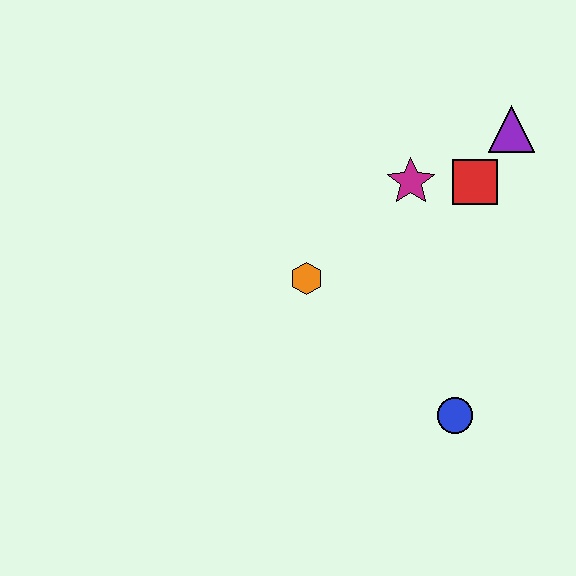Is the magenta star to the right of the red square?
No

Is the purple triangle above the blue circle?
Yes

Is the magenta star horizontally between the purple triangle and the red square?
No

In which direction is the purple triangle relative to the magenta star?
The purple triangle is to the right of the magenta star.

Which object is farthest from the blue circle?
The purple triangle is farthest from the blue circle.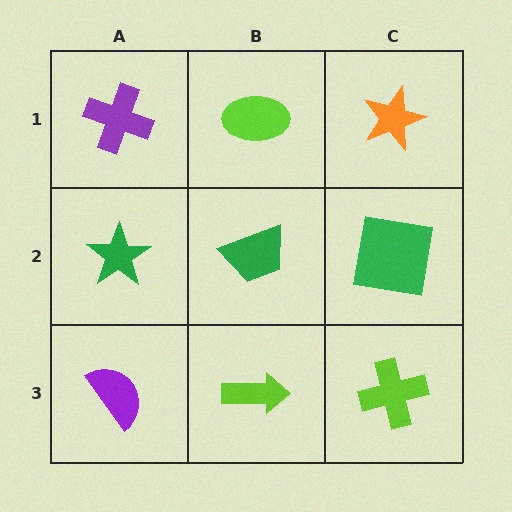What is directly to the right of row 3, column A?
A lime arrow.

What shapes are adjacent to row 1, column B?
A green trapezoid (row 2, column B), a purple cross (row 1, column A), an orange star (row 1, column C).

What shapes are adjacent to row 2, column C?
An orange star (row 1, column C), a lime cross (row 3, column C), a green trapezoid (row 2, column B).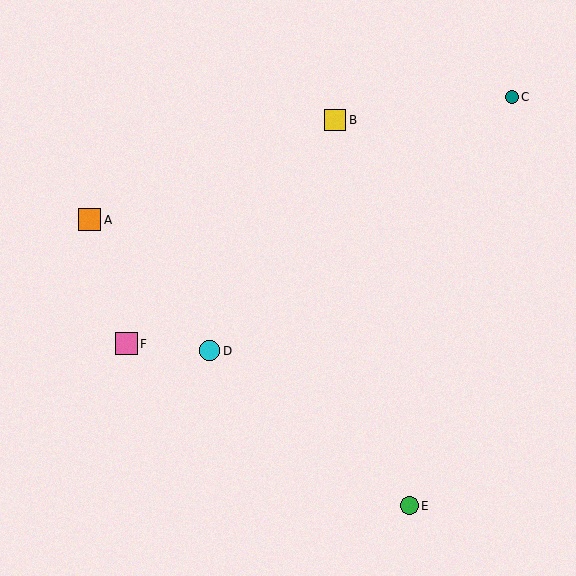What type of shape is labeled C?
Shape C is a teal circle.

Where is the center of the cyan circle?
The center of the cyan circle is at (210, 351).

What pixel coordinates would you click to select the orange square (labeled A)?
Click at (90, 220) to select the orange square A.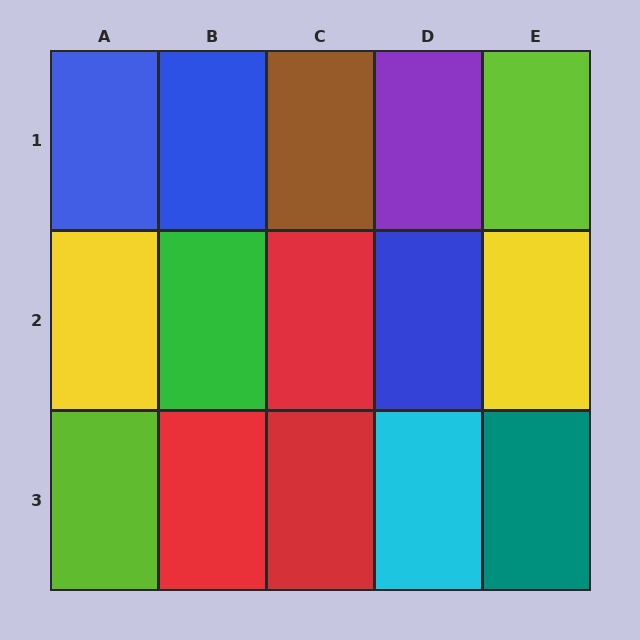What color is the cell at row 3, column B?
Red.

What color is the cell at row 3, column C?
Red.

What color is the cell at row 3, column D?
Cyan.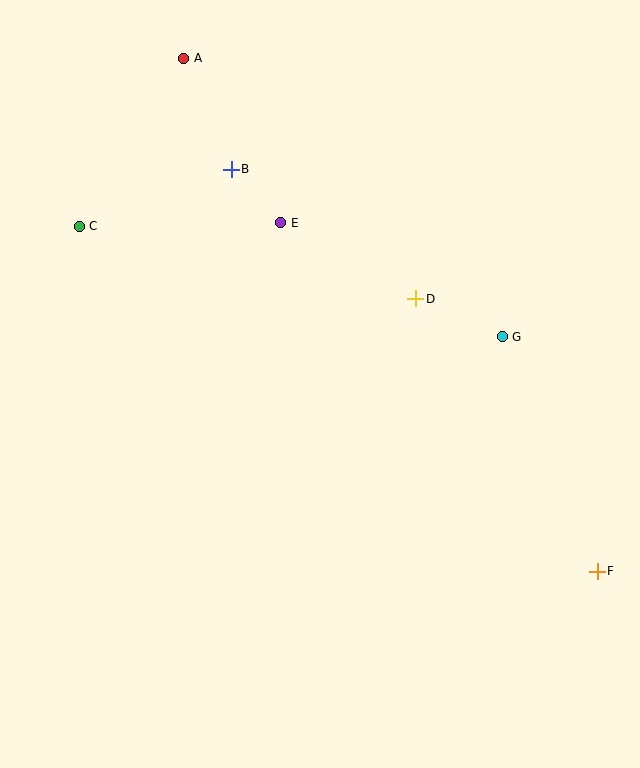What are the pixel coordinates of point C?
Point C is at (79, 226).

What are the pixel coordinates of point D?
Point D is at (416, 299).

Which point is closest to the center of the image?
Point D at (416, 299) is closest to the center.